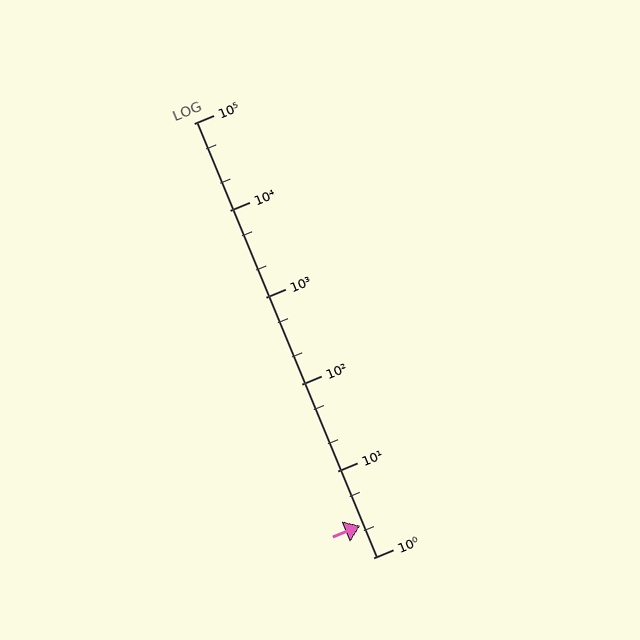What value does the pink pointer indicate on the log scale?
The pointer indicates approximately 2.3.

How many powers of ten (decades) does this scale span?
The scale spans 5 decades, from 1 to 100000.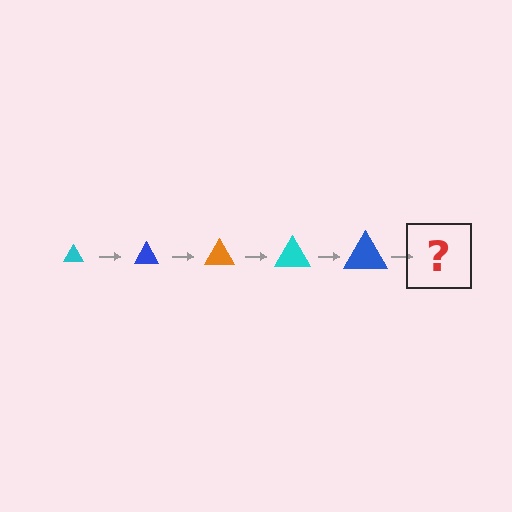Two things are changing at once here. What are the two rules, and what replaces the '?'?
The two rules are that the triangle grows larger each step and the color cycles through cyan, blue, and orange. The '?' should be an orange triangle, larger than the previous one.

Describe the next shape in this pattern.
It should be an orange triangle, larger than the previous one.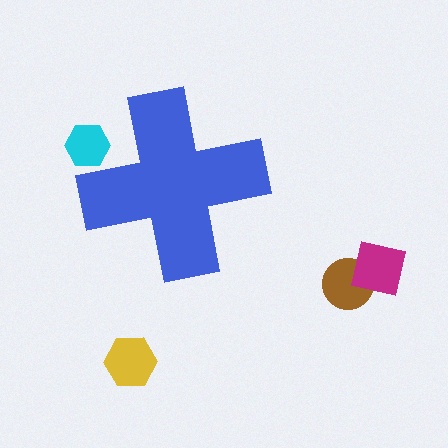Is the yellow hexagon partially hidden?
No, the yellow hexagon is fully visible.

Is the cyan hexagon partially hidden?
Yes, the cyan hexagon is partially hidden behind the blue cross.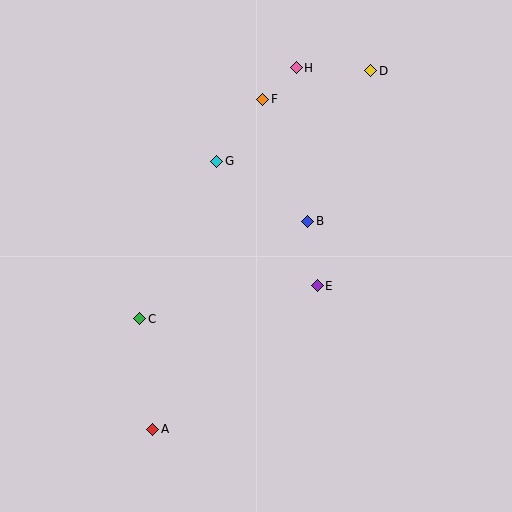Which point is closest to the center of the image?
Point B at (308, 221) is closest to the center.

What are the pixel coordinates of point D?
Point D is at (371, 71).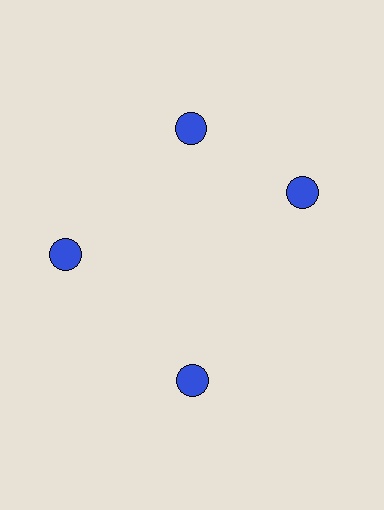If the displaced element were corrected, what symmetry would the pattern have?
It would have 4-fold rotational symmetry — the pattern would map onto itself every 90 degrees.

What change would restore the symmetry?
The symmetry would be restored by rotating it back into even spacing with its neighbors so that all 4 circles sit at equal angles and equal distance from the center.